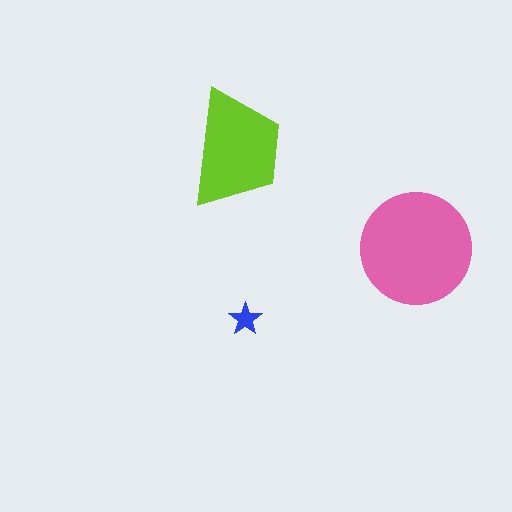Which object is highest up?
The lime trapezoid is topmost.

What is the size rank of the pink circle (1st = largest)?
1st.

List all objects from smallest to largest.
The blue star, the lime trapezoid, the pink circle.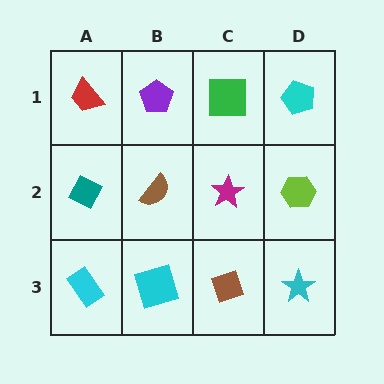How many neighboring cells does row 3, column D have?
2.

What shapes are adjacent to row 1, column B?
A brown semicircle (row 2, column B), a red trapezoid (row 1, column A), a green square (row 1, column C).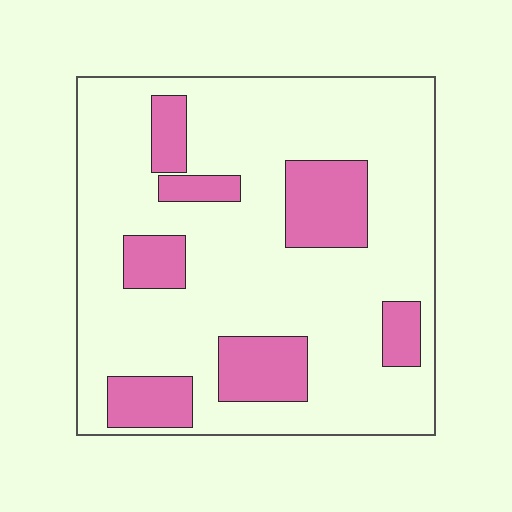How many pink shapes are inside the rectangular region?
7.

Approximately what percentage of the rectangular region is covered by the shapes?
Approximately 20%.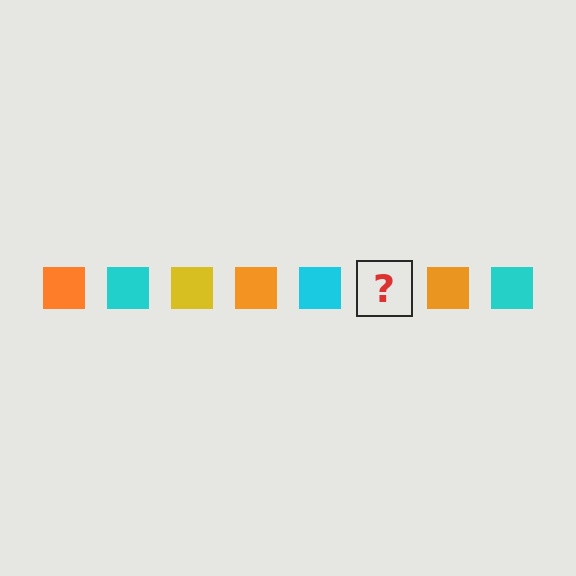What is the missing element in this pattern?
The missing element is a yellow square.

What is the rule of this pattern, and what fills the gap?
The rule is that the pattern cycles through orange, cyan, yellow squares. The gap should be filled with a yellow square.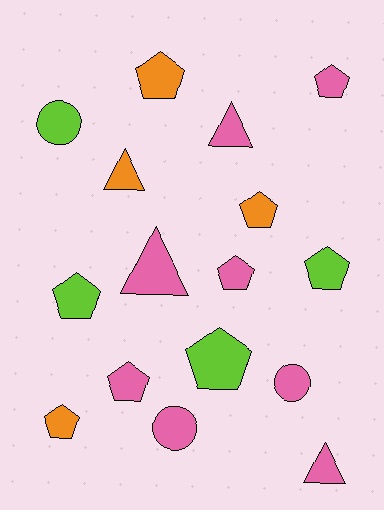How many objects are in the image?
There are 16 objects.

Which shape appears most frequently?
Pentagon, with 9 objects.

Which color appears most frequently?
Pink, with 8 objects.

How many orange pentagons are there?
There are 3 orange pentagons.